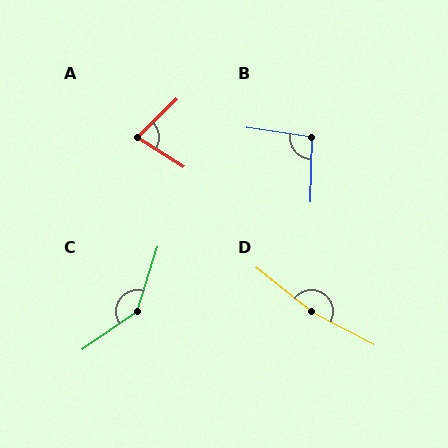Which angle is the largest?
D, at approximately 169 degrees.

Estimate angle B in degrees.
Approximately 97 degrees.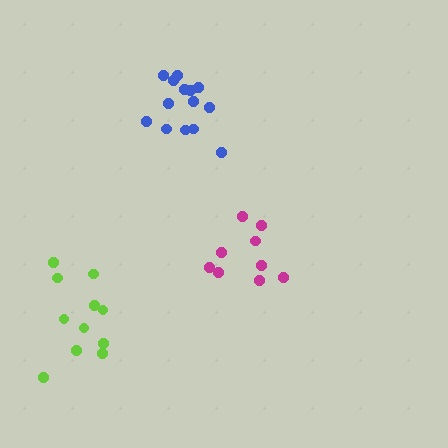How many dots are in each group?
Group 1: 14 dots, Group 2: 9 dots, Group 3: 11 dots (34 total).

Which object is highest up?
The blue cluster is topmost.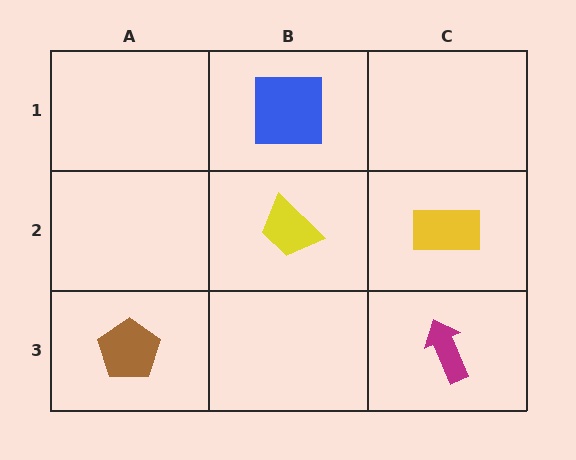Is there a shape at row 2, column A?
No, that cell is empty.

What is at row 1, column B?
A blue square.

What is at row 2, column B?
A yellow trapezoid.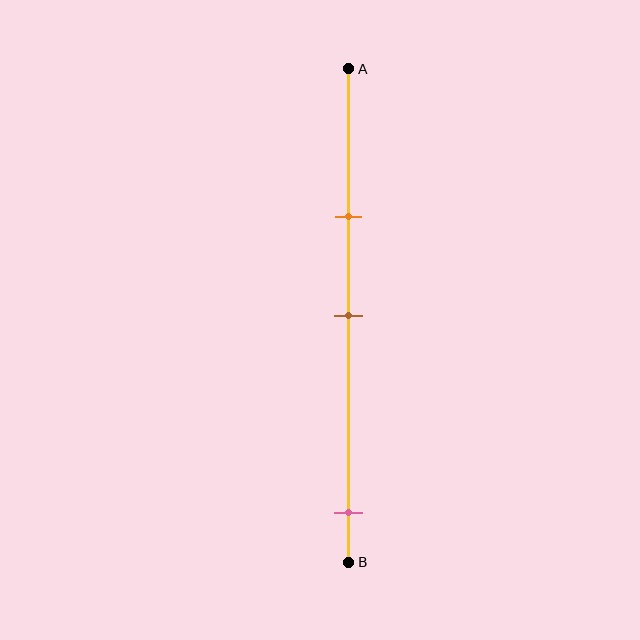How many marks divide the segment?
There are 3 marks dividing the segment.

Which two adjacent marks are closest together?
The orange and brown marks are the closest adjacent pair.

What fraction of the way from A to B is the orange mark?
The orange mark is approximately 30% (0.3) of the way from A to B.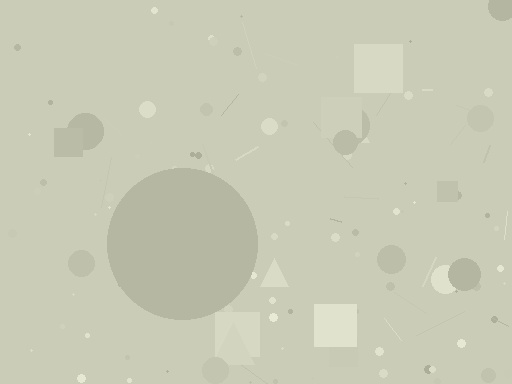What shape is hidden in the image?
A circle is hidden in the image.